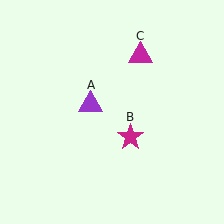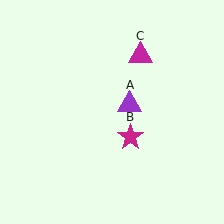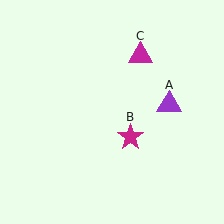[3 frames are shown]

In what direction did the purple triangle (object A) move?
The purple triangle (object A) moved right.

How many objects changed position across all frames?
1 object changed position: purple triangle (object A).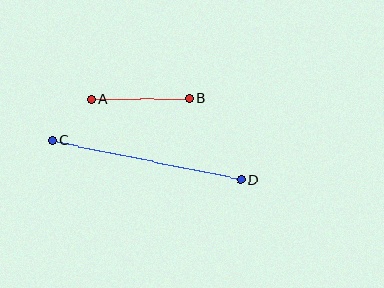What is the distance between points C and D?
The distance is approximately 193 pixels.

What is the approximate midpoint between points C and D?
The midpoint is at approximately (147, 160) pixels.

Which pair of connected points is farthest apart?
Points C and D are farthest apart.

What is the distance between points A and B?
The distance is approximately 98 pixels.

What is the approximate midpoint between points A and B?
The midpoint is at approximately (140, 99) pixels.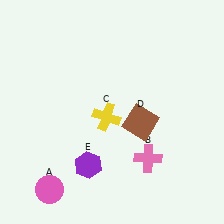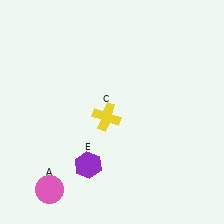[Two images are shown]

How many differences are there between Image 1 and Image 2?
There are 2 differences between the two images.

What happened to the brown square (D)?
The brown square (D) was removed in Image 2. It was in the bottom-right area of Image 1.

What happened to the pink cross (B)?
The pink cross (B) was removed in Image 2. It was in the bottom-right area of Image 1.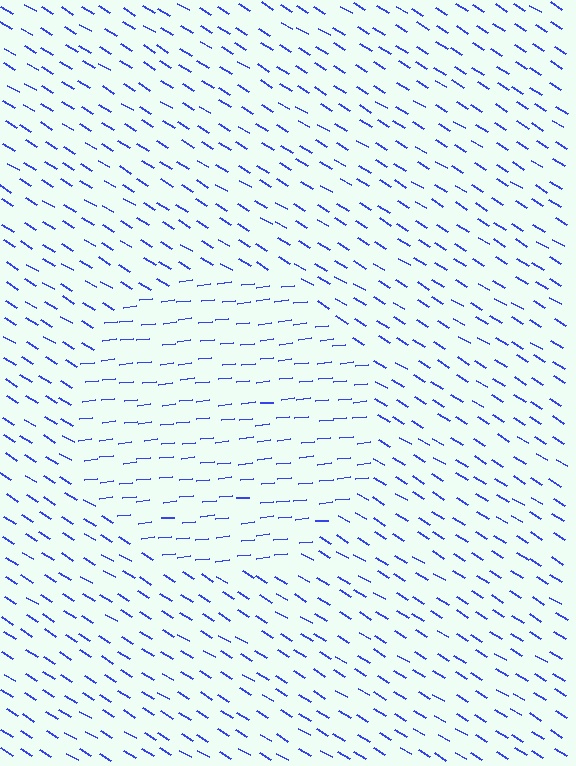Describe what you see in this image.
The image is filled with small blue line segments. A circle region in the image has lines oriented differently from the surrounding lines, creating a visible texture boundary.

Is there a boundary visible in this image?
Yes, there is a texture boundary formed by a change in line orientation.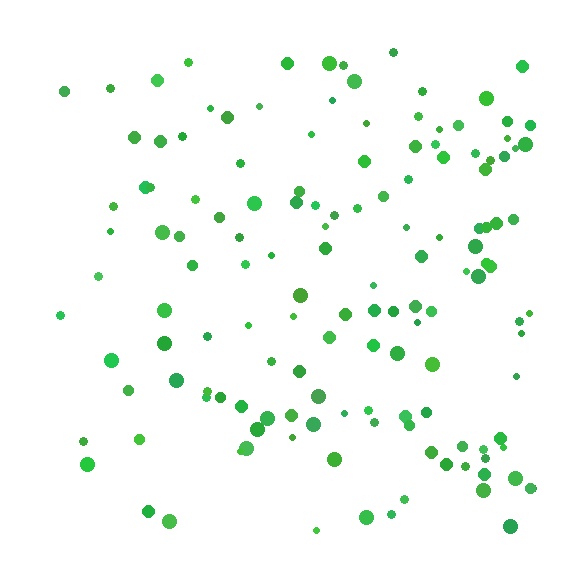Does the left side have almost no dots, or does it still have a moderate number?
Still a moderate number, just noticeably fewer than the right.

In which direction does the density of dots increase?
From left to right, with the right side densest.